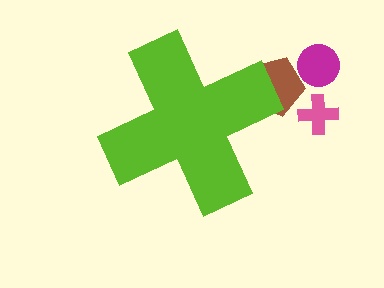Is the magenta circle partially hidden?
No, the magenta circle is fully visible.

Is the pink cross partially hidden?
No, the pink cross is fully visible.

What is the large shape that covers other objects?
A lime cross.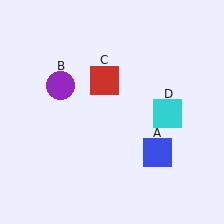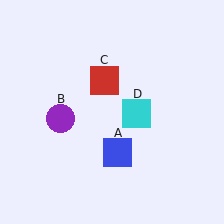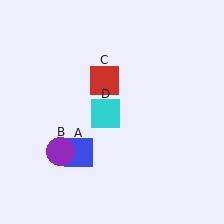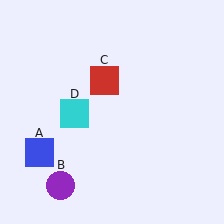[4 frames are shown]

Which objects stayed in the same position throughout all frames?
Red square (object C) remained stationary.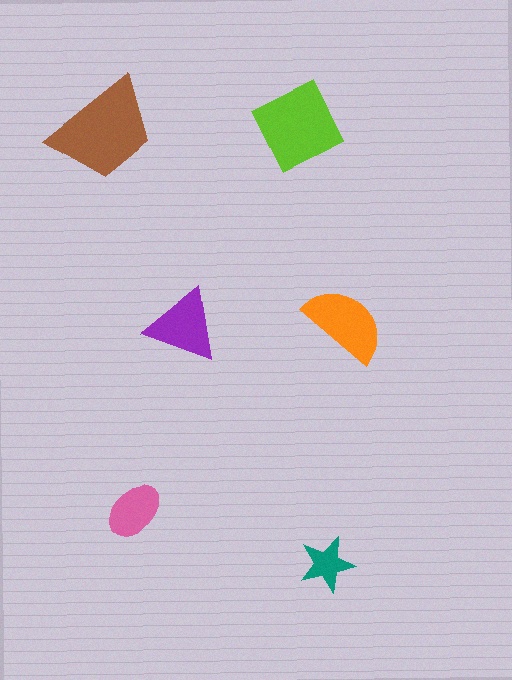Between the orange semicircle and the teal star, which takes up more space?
The orange semicircle.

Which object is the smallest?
The teal star.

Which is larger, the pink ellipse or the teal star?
The pink ellipse.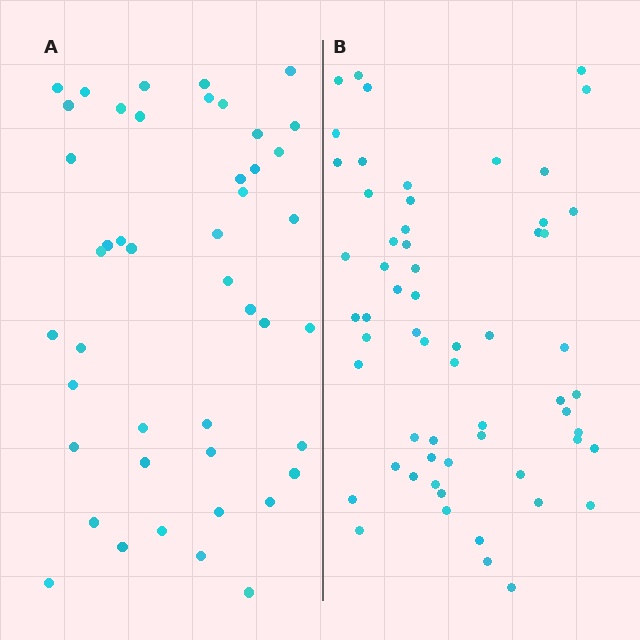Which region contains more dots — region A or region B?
Region B (the right region) has more dots.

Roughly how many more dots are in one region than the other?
Region B has approximately 15 more dots than region A.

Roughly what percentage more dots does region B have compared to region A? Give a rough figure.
About 35% more.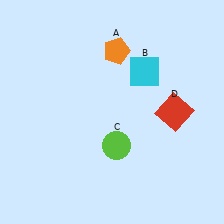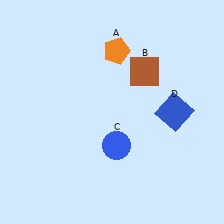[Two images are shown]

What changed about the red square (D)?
In Image 1, D is red. In Image 2, it changed to blue.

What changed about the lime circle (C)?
In Image 1, C is lime. In Image 2, it changed to blue.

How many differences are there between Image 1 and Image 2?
There are 3 differences between the two images.